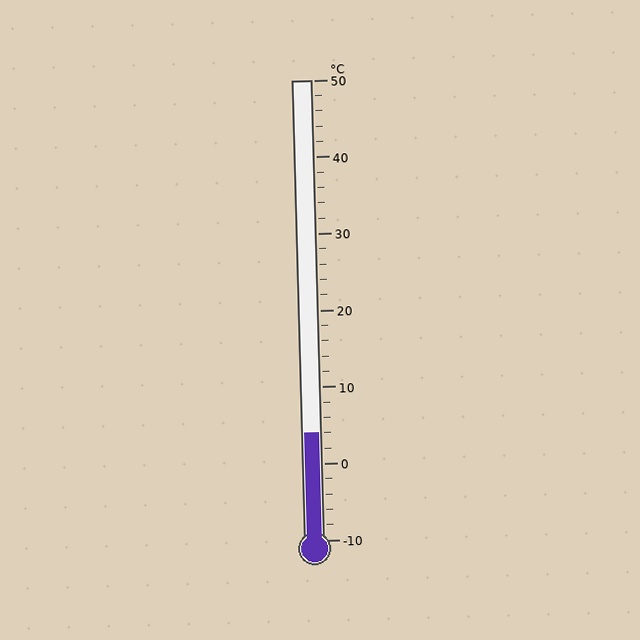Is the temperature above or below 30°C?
The temperature is below 30°C.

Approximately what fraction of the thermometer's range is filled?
The thermometer is filled to approximately 25% of its range.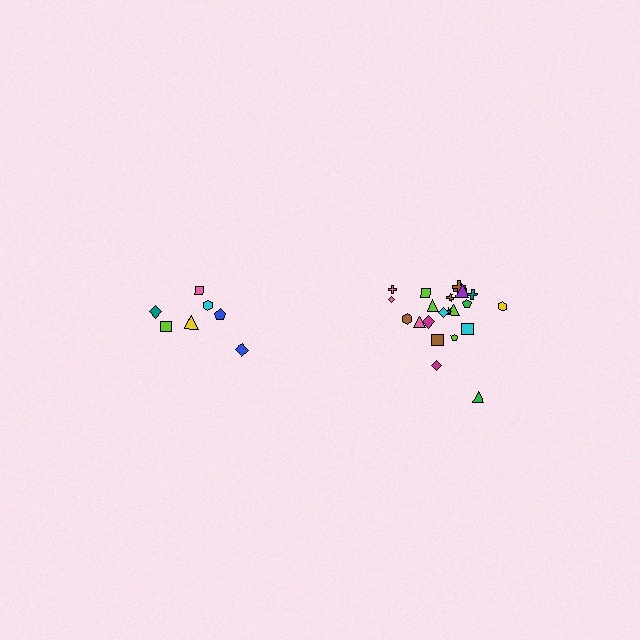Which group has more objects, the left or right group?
The right group.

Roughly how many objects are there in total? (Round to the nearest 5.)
Roughly 30 objects in total.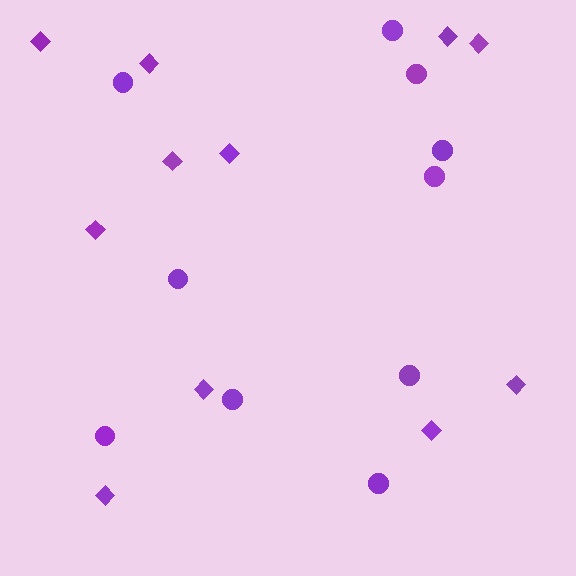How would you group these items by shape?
There are 2 groups: one group of diamonds (11) and one group of circles (10).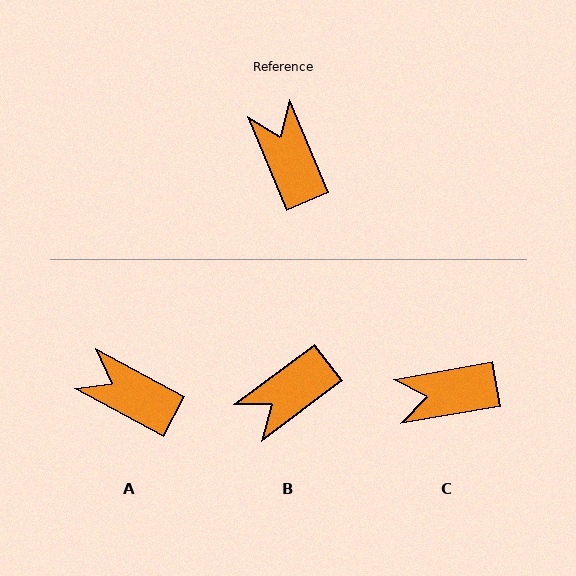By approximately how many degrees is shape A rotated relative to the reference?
Approximately 39 degrees counter-clockwise.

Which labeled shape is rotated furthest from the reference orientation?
B, about 104 degrees away.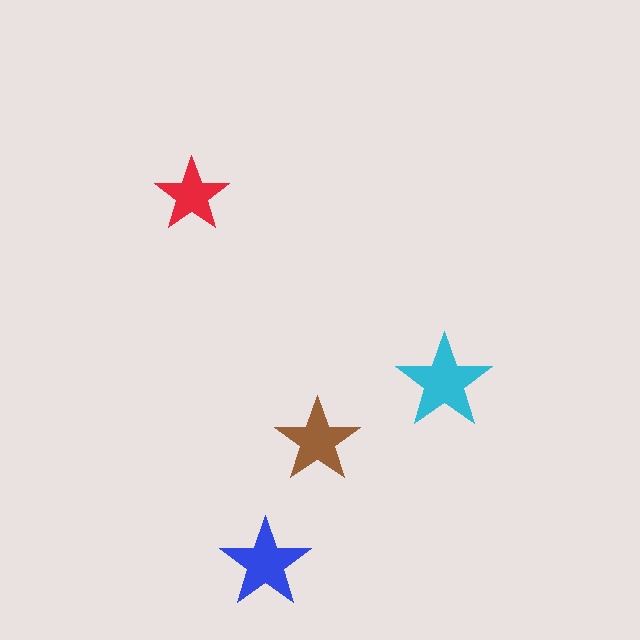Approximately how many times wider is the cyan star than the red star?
About 1.5 times wider.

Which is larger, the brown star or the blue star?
The blue one.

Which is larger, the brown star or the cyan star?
The cyan one.